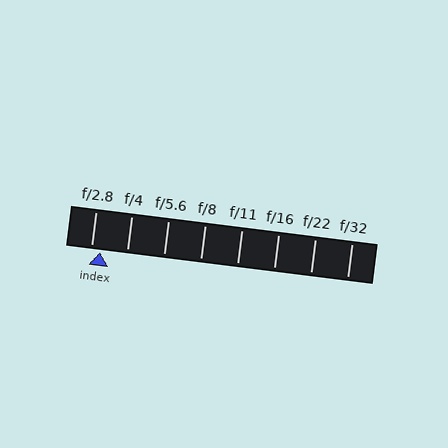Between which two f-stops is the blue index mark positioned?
The index mark is between f/2.8 and f/4.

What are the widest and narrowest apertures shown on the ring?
The widest aperture shown is f/2.8 and the narrowest is f/32.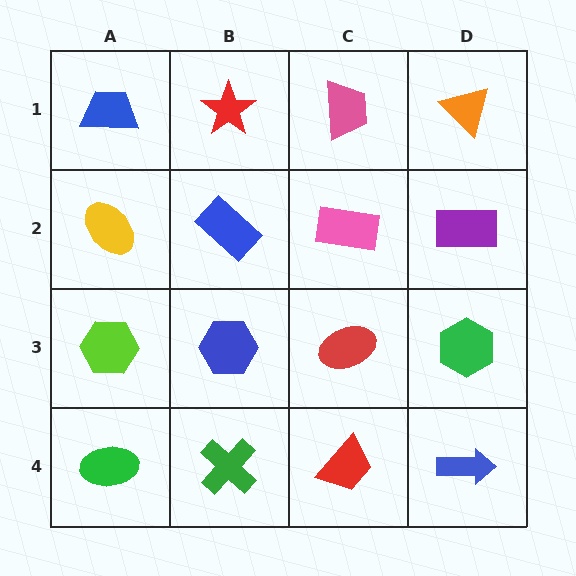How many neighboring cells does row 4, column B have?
3.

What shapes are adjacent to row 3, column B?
A blue rectangle (row 2, column B), a green cross (row 4, column B), a lime hexagon (row 3, column A), a red ellipse (row 3, column C).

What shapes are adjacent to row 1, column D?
A purple rectangle (row 2, column D), a pink trapezoid (row 1, column C).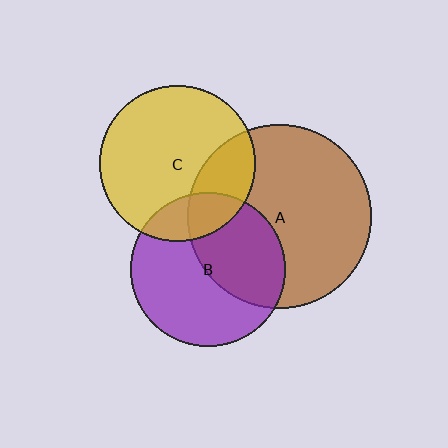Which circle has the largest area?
Circle A (brown).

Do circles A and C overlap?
Yes.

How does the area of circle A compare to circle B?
Approximately 1.4 times.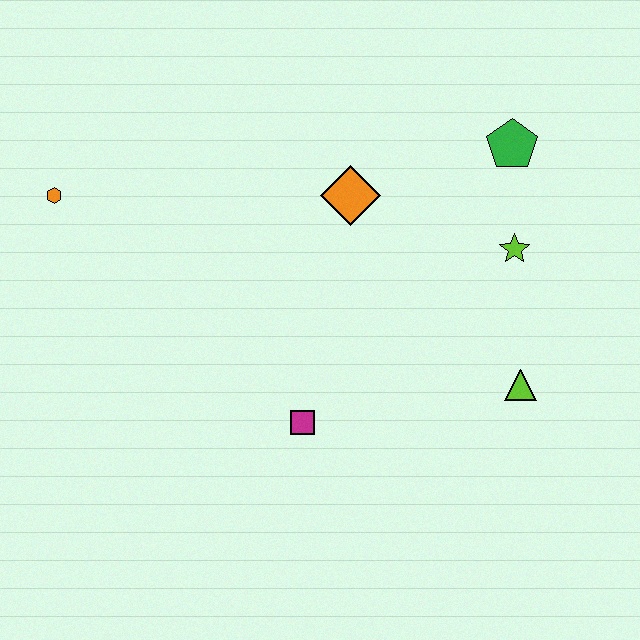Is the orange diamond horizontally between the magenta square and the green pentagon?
Yes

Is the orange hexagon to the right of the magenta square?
No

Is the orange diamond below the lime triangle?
No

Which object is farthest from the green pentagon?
The orange hexagon is farthest from the green pentagon.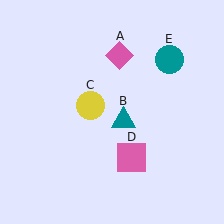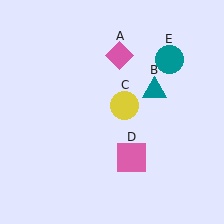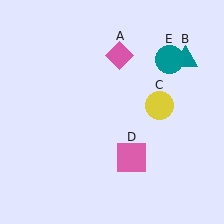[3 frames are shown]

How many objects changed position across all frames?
2 objects changed position: teal triangle (object B), yellow circle (object C).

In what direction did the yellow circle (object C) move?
The yellow circle (object C) moved right.